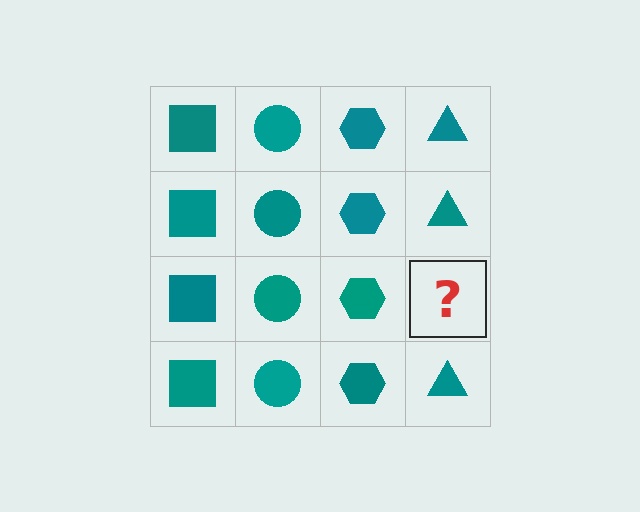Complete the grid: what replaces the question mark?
The question mark should be replaced with a teal triangle.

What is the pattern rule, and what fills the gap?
The rule is that each column has a consistent shape. The gap should be filled with a teal triangle.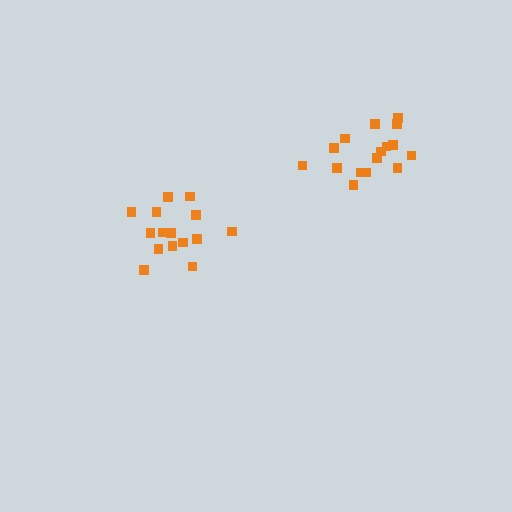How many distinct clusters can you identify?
There are 2 distinct clusters.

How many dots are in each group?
Group 1: 16 dots, Group 2: 15 dots (31 total).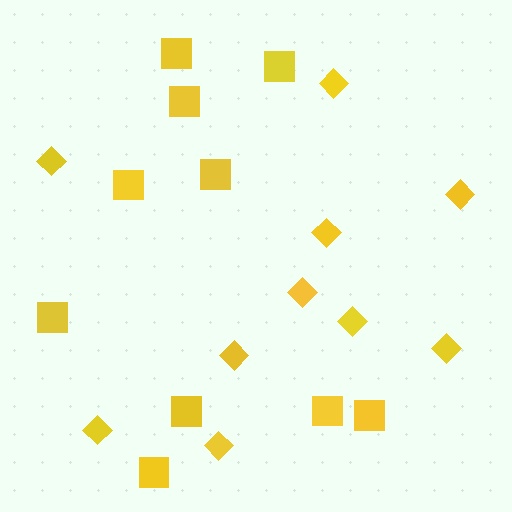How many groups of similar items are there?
There are 2 groups: one group of squares (10) and one group of diamonds (10).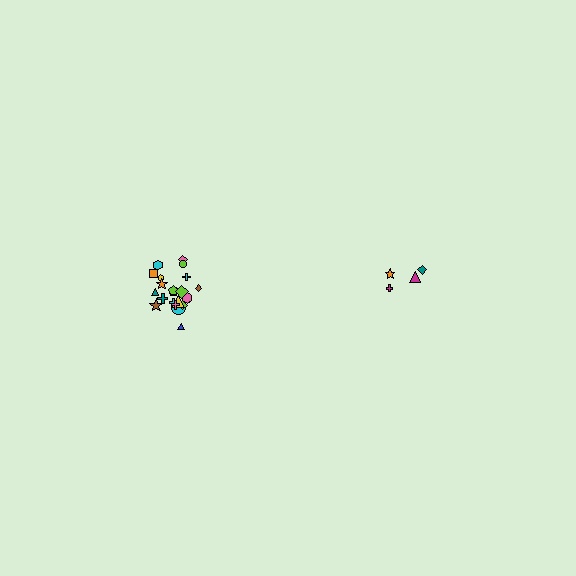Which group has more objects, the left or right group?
The left group.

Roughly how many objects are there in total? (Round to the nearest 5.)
Roughly 25 objects in total.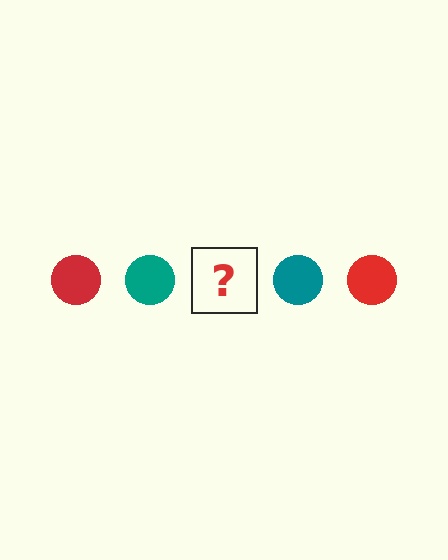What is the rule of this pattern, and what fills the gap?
The rule is that the pattern cycles through red, teal circles. The gap should be filled with a red circle.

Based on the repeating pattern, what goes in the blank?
The blank should be a red circle.